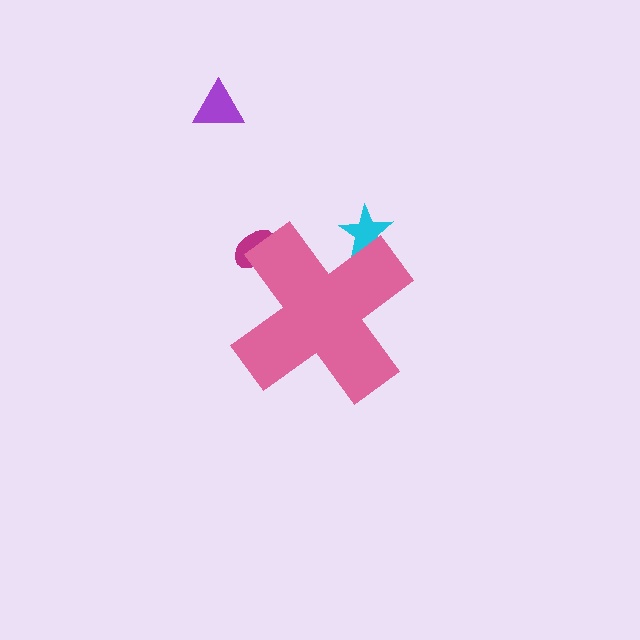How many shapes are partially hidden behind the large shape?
2 shapes are partially hidden.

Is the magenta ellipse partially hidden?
Yes, the magenta ellipse is partially hidden behind the pink cross.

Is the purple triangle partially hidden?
No, the purple triangle is fully visible.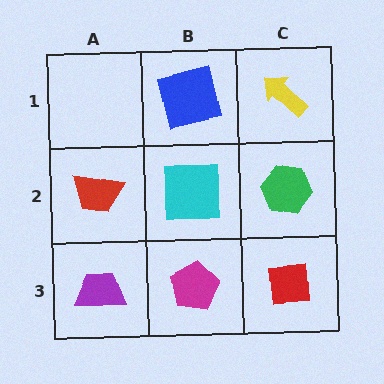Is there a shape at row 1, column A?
No, that cell is empty.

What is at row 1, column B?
A blue square.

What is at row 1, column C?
A yellow arrow.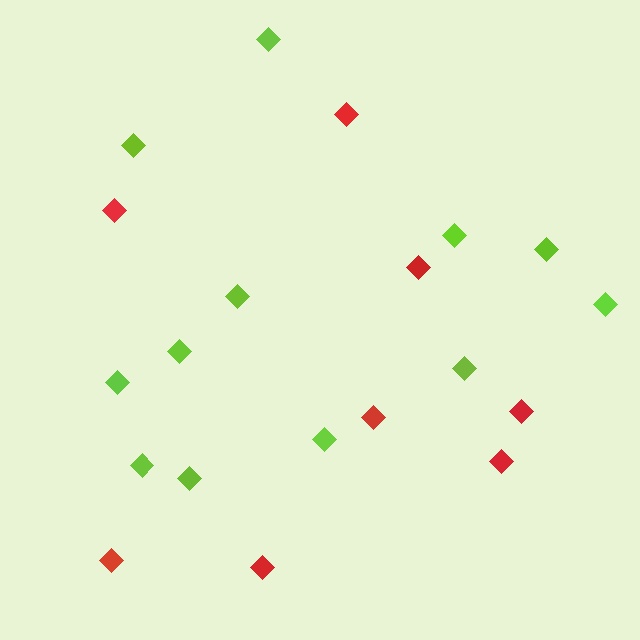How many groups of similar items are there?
There are 2 groups: one group of red diamonds (8) and one group of lime diamonds (12).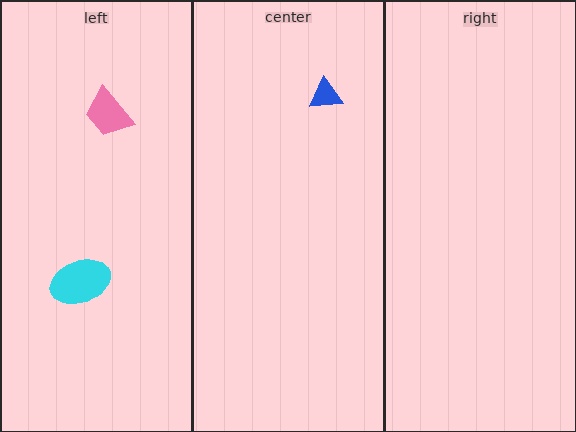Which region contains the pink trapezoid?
The left region.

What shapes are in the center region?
The blue triangle.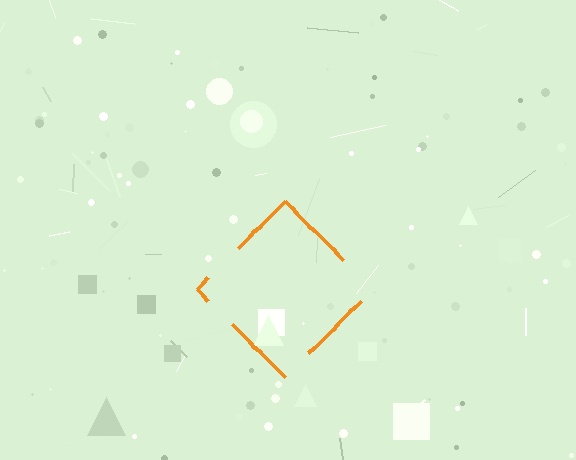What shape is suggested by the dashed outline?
The dashed outline suggests a diamond.